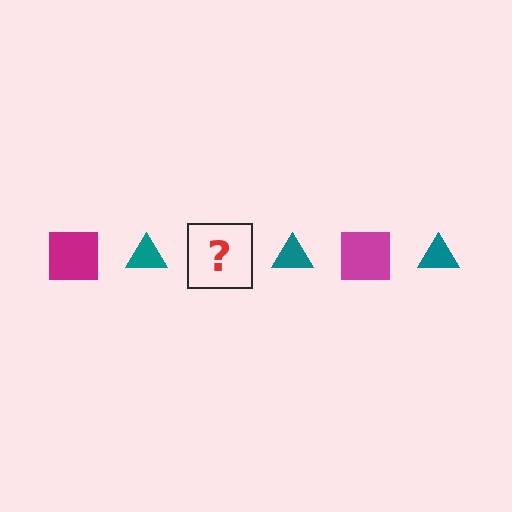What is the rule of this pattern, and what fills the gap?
The rule is that the pattern alternates between magenta square and teal triangle. The gap should be filled with a magenta square.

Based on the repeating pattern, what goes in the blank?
The blank should be a magenta square.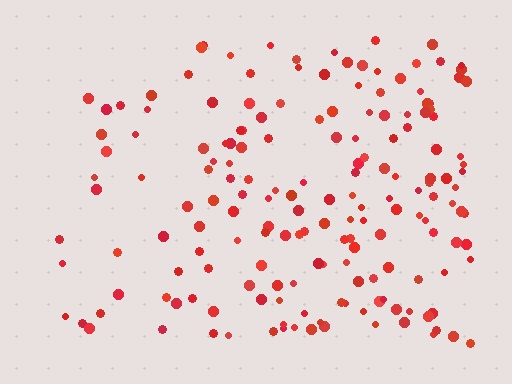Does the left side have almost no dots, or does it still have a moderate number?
Still a moderate number, just noticeably fewer than the right.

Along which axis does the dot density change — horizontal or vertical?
Horizontal.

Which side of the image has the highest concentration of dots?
The right.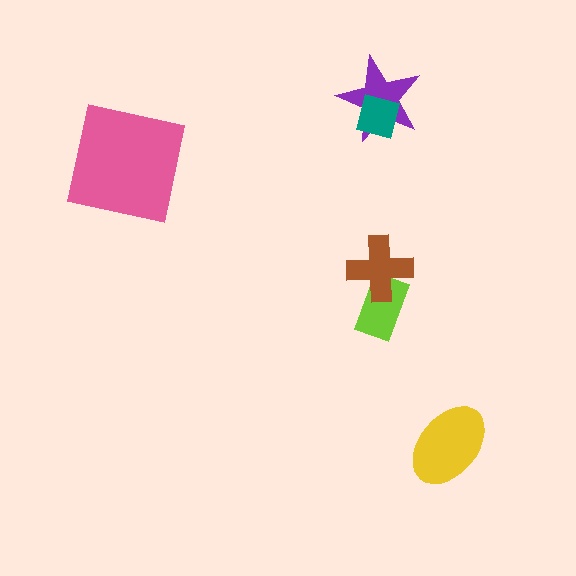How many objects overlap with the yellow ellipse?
0 objects overlap with the yellow ellipse.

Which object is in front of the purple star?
The teal square is in front of the purple star.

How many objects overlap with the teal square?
1 object overlaps with the teal square.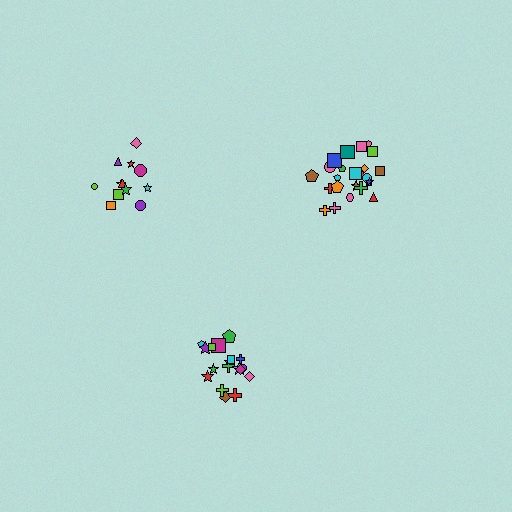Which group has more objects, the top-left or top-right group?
The top-right group.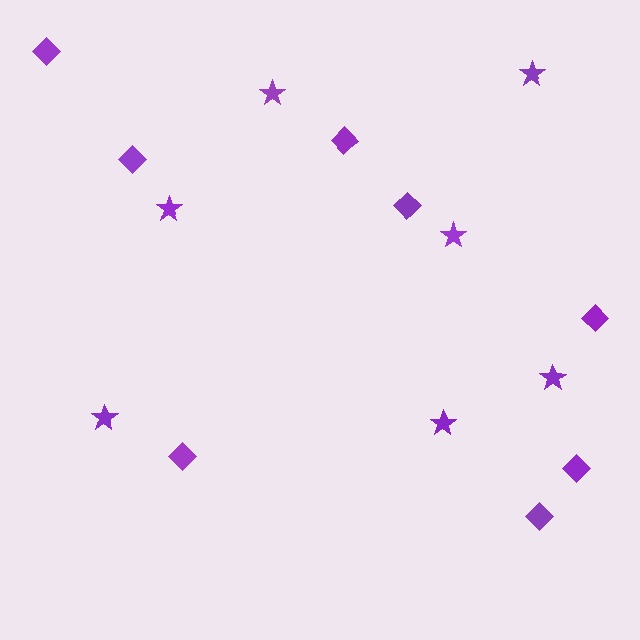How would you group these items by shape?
There are 2 groups: one group of diamonds (8) and one group of stars (7).